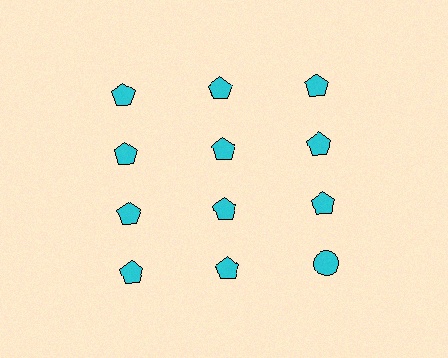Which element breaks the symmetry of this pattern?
The cyan circle in the fourth row, center column breaks the symmetry. All other shapes are cyan pentagons.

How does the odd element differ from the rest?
It has a different shape: circle instead of pentagon.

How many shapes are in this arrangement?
There are 12 shapes arranged in a grid pattern.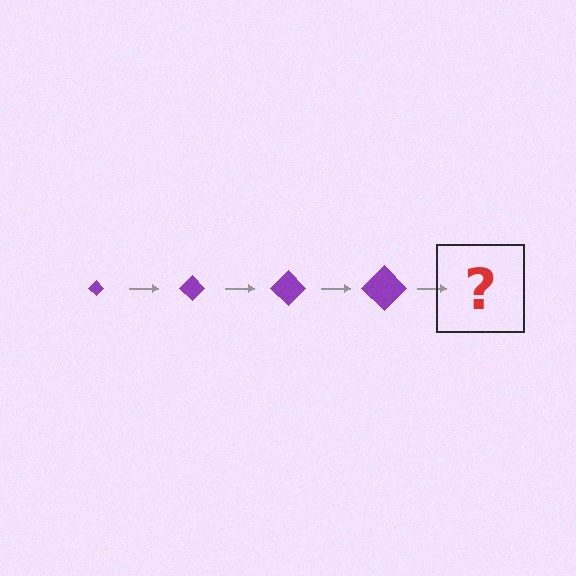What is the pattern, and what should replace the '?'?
The pattern is that the diamond gets progressively larger each step. The '?' should be a purple diamond, larger than the previous one.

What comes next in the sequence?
The next element should be a purple diamond, larger than the previous one.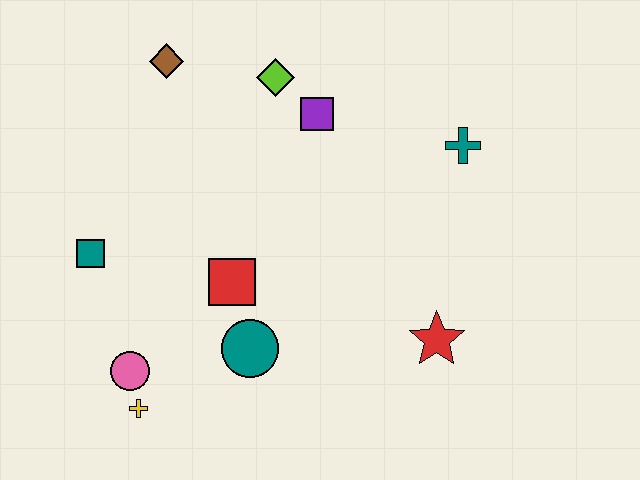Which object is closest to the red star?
The teal circle is closest to the red star.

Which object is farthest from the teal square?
The teal cross is farthest from the teal square.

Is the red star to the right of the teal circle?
Yes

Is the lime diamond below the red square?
No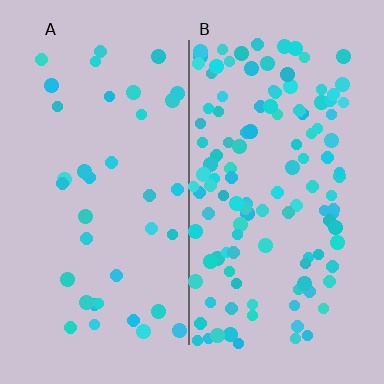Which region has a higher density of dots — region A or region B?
B (the right).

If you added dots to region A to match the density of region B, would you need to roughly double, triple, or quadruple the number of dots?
Approximately triple.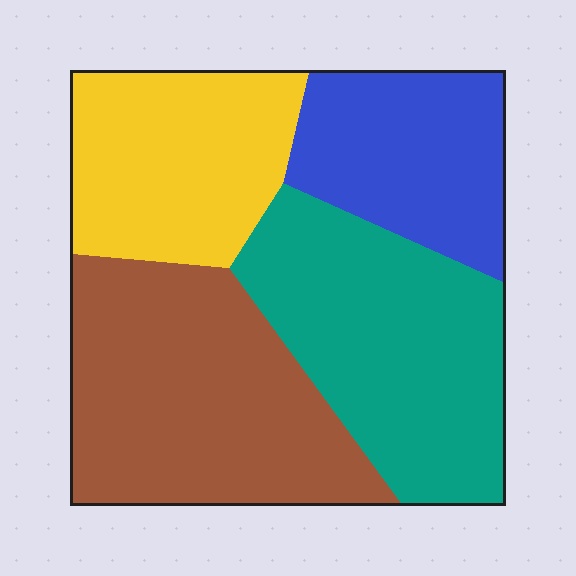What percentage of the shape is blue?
Blue takes up about one fifth (1/5) of the shape.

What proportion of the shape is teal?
Teal covers around 30% of the shape.